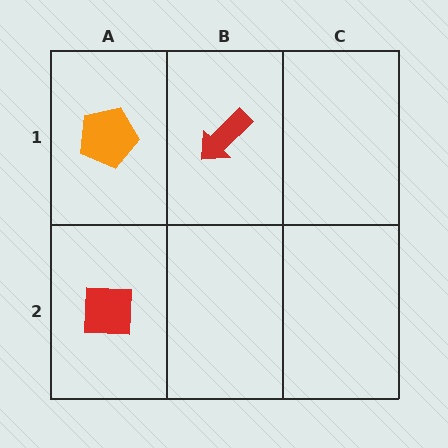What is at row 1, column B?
A red arrow.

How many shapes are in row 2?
1 shape.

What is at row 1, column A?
An orange pentagon.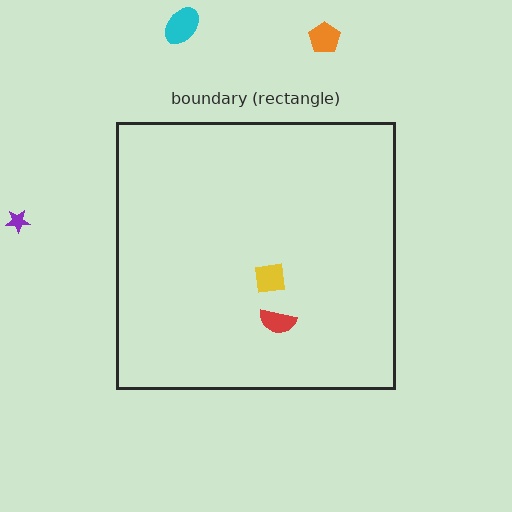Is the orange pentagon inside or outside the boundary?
Outside.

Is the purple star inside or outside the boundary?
Outside.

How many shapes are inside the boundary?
2 inside, 3 outside.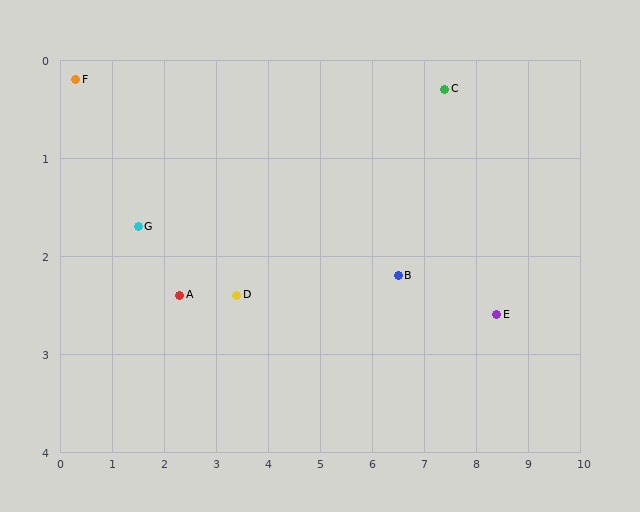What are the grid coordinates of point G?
Point G is at approximately (1.5, 1.7).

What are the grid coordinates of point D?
Point D is at approximately (3.4, 2.4).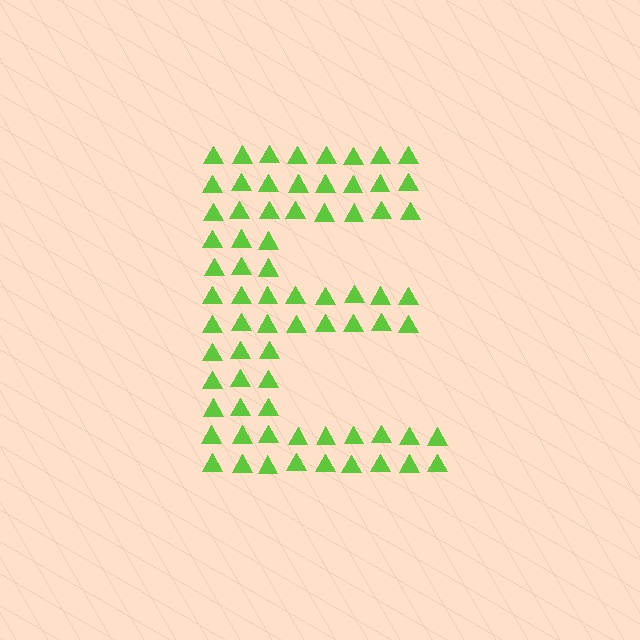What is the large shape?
The large shape is the letter E.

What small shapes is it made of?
It is made of small triangles.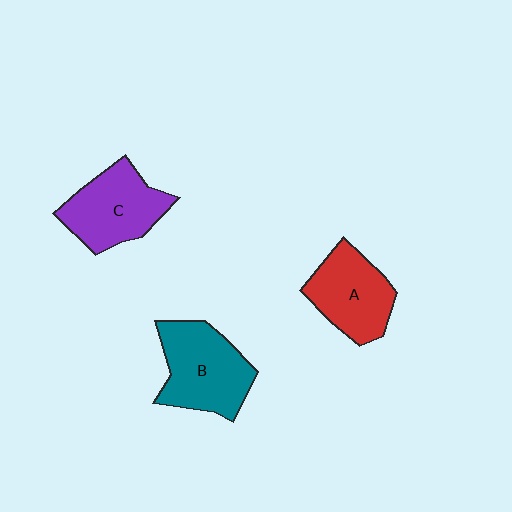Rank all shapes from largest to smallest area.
From largest to smallest: B (teal), C (purple), A (red).